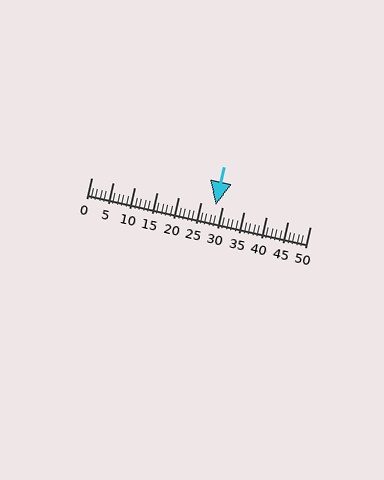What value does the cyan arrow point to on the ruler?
The cyan arrow points to approximately 28.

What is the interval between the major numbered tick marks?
The major tick marks are spaced 5 units apart.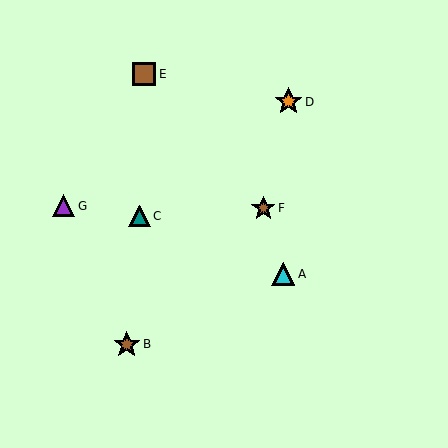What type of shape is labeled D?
Shape D is an orange star.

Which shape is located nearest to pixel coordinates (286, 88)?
The orange star (labeled D) at (288, 102) is nearest to that location.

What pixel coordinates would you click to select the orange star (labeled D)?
Click at (288, 102) to select the orange star D.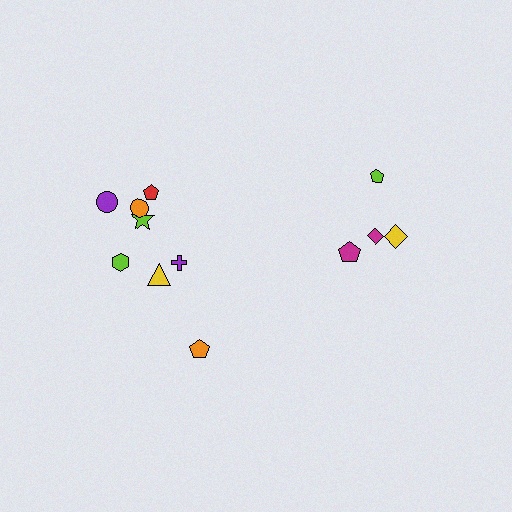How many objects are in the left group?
There are 8 objects.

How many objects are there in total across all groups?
There are 12 objects.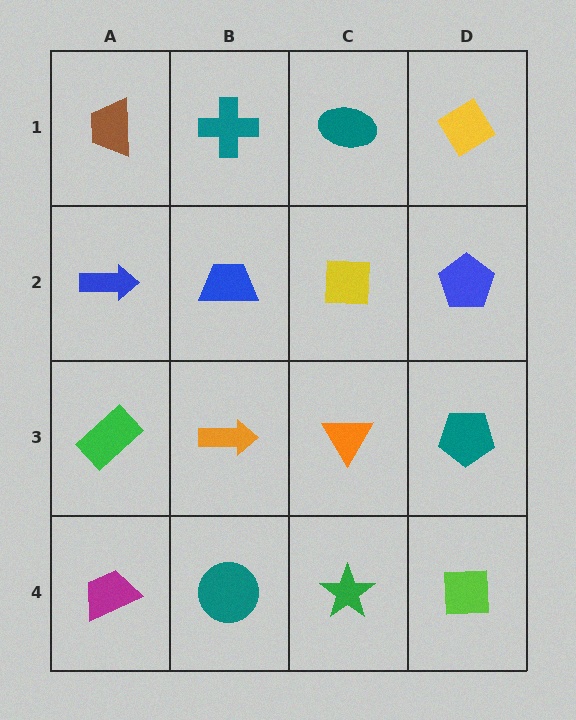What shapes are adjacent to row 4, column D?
A teal pentagon (row 3, column D), a green star (row 4, column C).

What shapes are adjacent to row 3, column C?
A yellow square (row 2, column C), a green star (row 4, column C), an orange arrow (row 3, column B), a teal pentagon (row 3, column D).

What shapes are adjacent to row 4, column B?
An orange arrow (row 3, column B), a magenta trapezoid (row 4, column A), a green star (row 4, column C).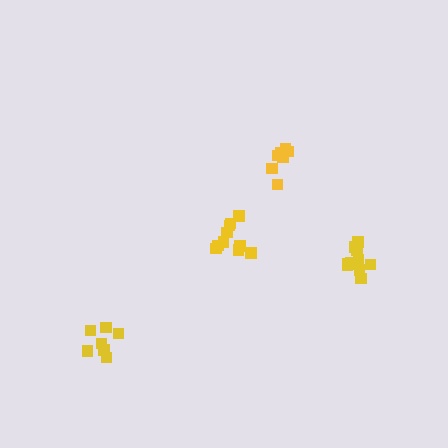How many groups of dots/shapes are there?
There are 4 groups.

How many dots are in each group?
Group 1: 10 dots, Group 2: 7 dots, Group 3: 10 dots, Group 4: 7 dots (34 total).